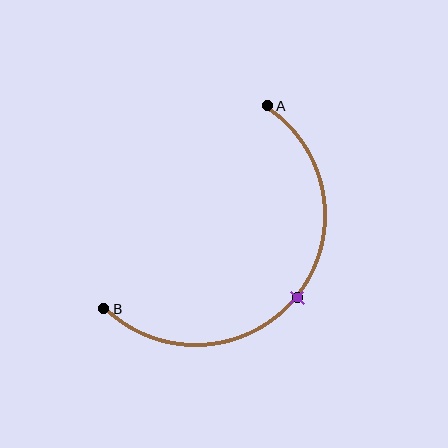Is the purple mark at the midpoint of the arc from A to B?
Yes. The purple mark lies on the arc at equal arc-length from both A and B — it is the arc midpoint.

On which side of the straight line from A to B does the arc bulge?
The arc bulges below and to the right of the straight line connecting A and B.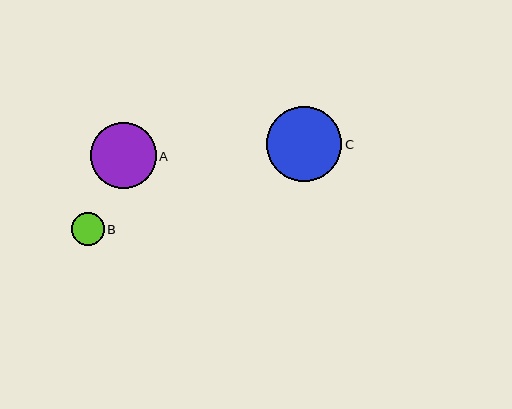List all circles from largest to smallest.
From largest to smallest: C, A, B.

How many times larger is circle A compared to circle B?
Circle A is approximately 2.0 times the size of circle B.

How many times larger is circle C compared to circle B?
Circle C is approximately 2.3 times the size of circle B.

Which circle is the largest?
Circle C is the largest with a size of approximately 76 pixels.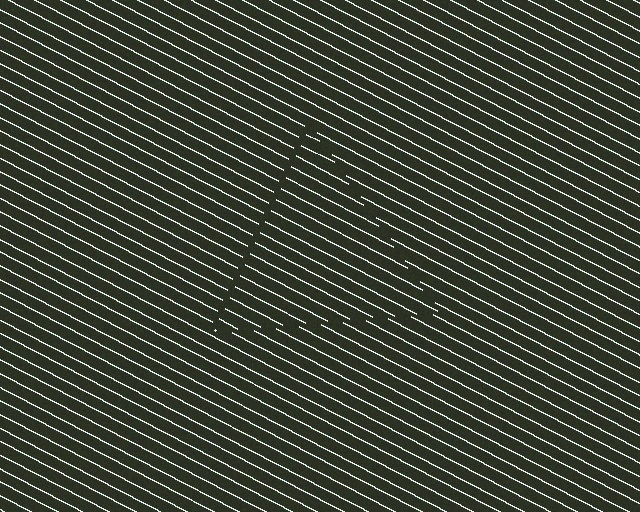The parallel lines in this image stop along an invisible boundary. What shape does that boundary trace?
An illusory triangle. The interior of the shape contains the same grating, shifted by half a period — the contour is defined by the phase discontinuity where line-ends from the inner and outer gratings abut.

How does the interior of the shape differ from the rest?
The interior of the shape contains the same grating, shifted by half a period — the contour is defined by the phase discontinuity where line-ends from the inner and outer gratings abut.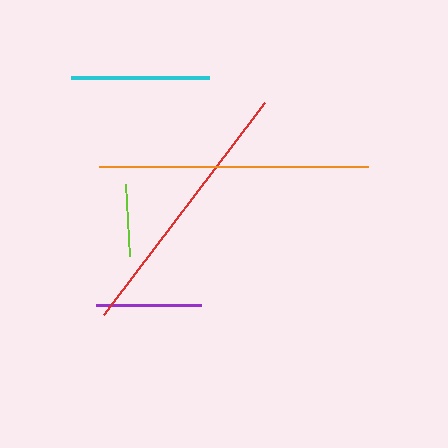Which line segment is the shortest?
The lime line is the shortest at approximately 72 pixels.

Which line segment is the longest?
The orange line is the longest at approximately 269 pixels.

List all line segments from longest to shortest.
From longest to shortest: orange, red, cyan, purple, lime.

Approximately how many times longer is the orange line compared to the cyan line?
The orange line is approximately 1.9 times the length of the cyan line.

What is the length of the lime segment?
The lime segment is approximately 72 pixels long.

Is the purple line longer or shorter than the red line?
The red line is longer than the purple line.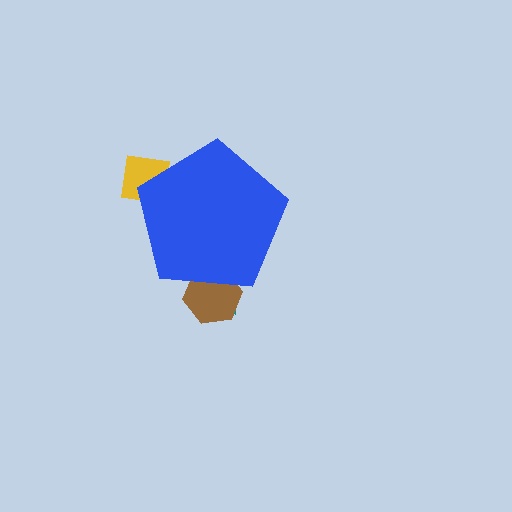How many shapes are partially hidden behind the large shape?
3 shapes are partially hidden.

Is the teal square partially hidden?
Yes, the teal square is partially hidden behind the blue pentagon.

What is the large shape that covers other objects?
A blue pentagon.